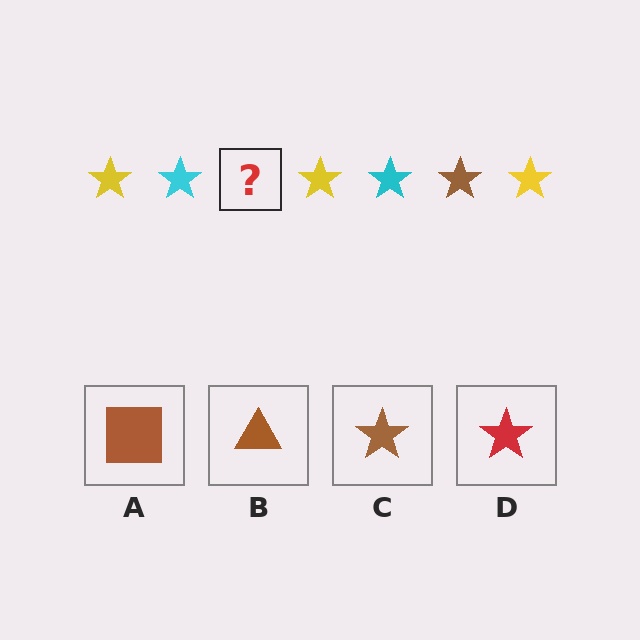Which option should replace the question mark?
Option C.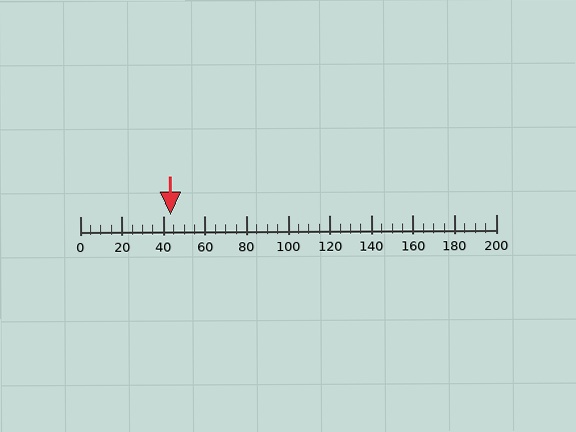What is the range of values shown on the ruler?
The ruler shows values from 0 to 200.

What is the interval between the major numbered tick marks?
The major tick marks are spaced 20 units apart.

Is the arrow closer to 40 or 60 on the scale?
The arrow is closer to 40.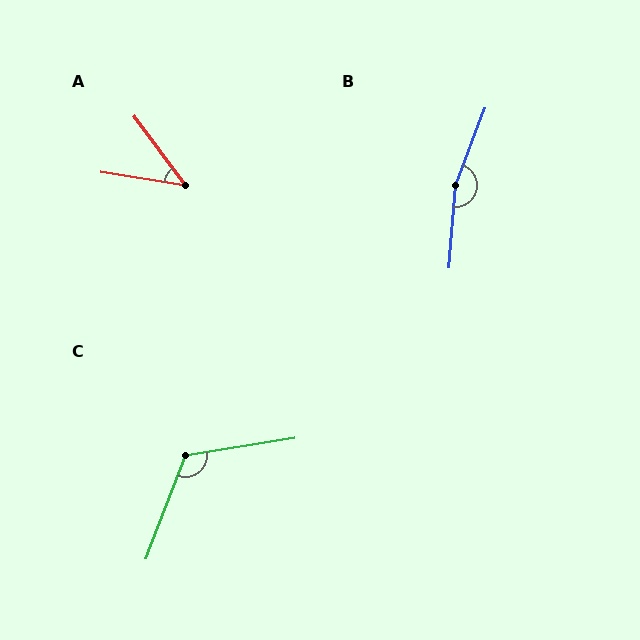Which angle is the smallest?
A, at approximately 44 degrees.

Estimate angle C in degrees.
Approximately 120 degrees.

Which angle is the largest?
B, at approximately 163 degrees.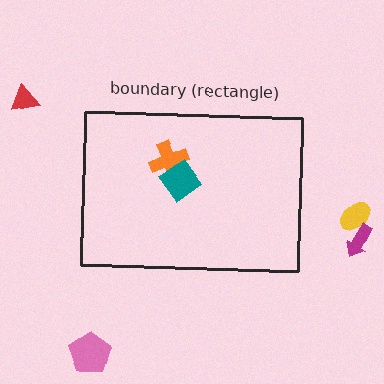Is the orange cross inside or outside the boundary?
Inside.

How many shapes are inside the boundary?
2 inside, 4 outside.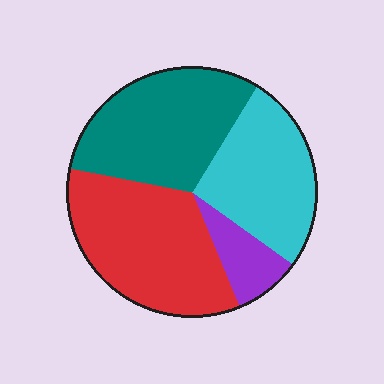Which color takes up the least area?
Purple, at roughly 10%.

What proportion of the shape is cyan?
Cyan takes up about one quarter (1/4) of the shape.